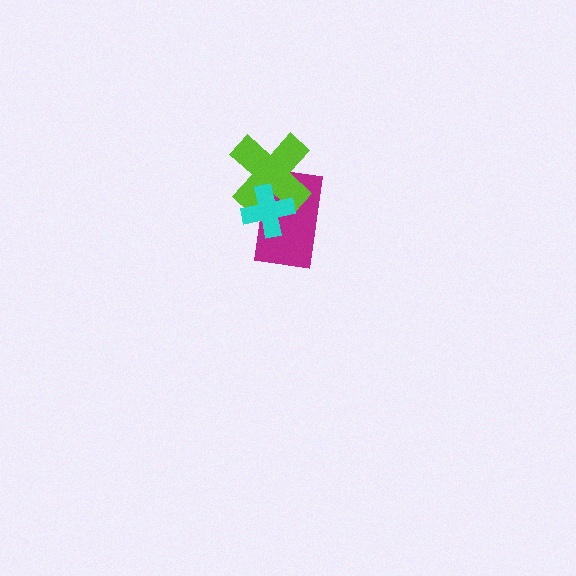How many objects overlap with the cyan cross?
2 objects overlap with the cyan cross.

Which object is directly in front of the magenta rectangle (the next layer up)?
The lime cross is directly in front of the magenta rectangle.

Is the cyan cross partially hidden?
No, no other shape covers it.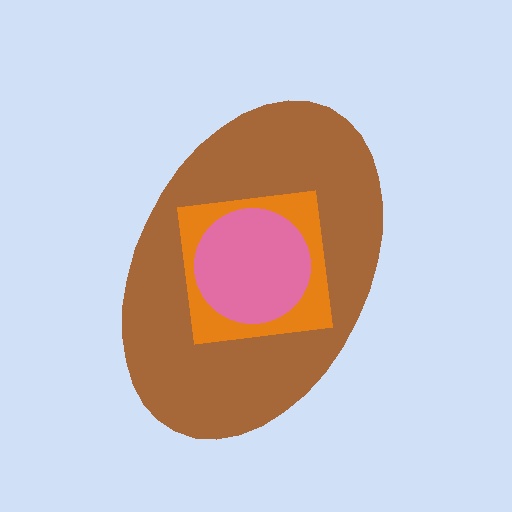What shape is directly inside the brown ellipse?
The orange square.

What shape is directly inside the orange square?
The pink circle.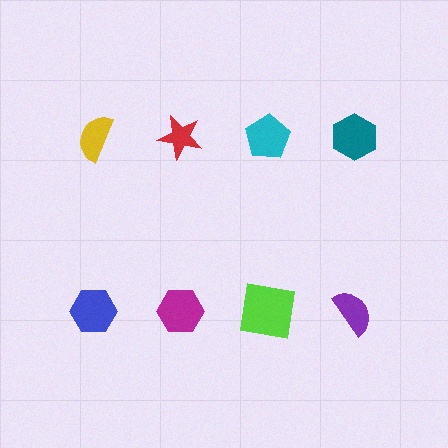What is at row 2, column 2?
A magenta hexagon.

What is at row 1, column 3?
A cyan pentagon.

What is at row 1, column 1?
A yellow semicircle.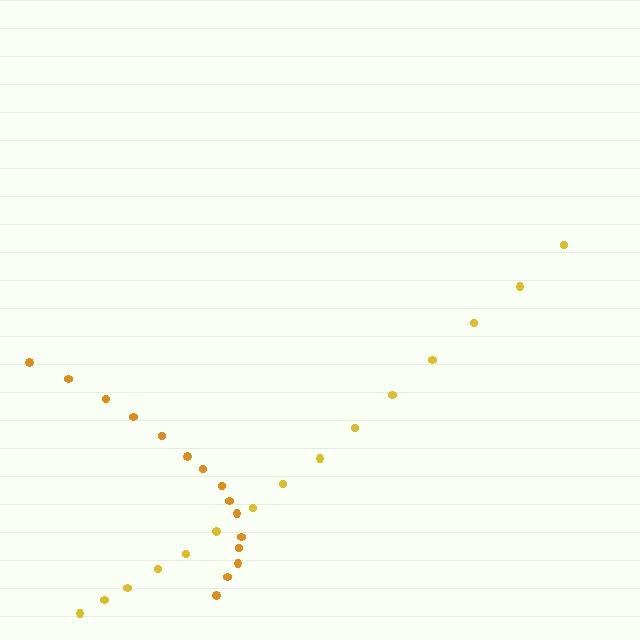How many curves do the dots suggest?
There are 2 distinct paths.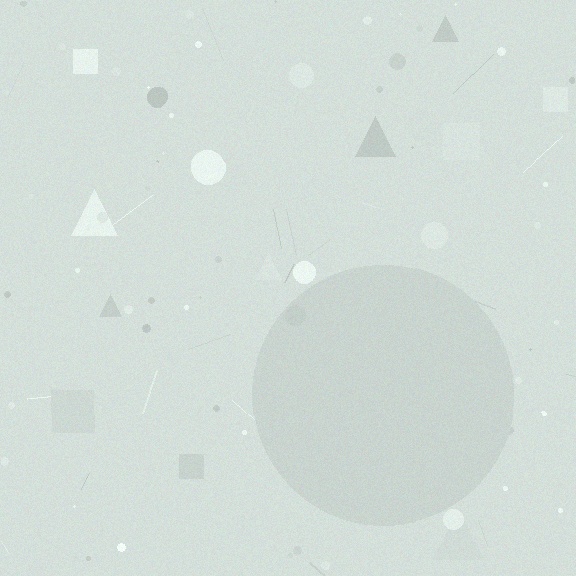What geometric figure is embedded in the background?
A circle is embedded in the background.